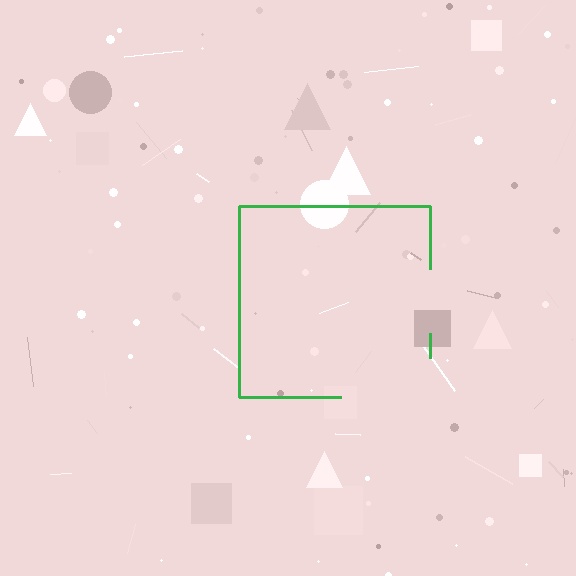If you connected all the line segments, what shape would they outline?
They would outline a square.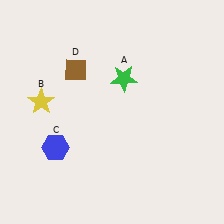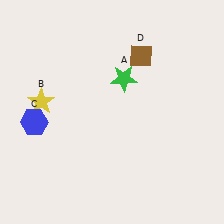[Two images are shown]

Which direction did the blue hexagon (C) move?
The blue hexagon (C) moved up.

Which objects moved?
The objects that moved are: the blue hexagon (C), the brown diamond (D).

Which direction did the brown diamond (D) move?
The brown diamond (D) moved right.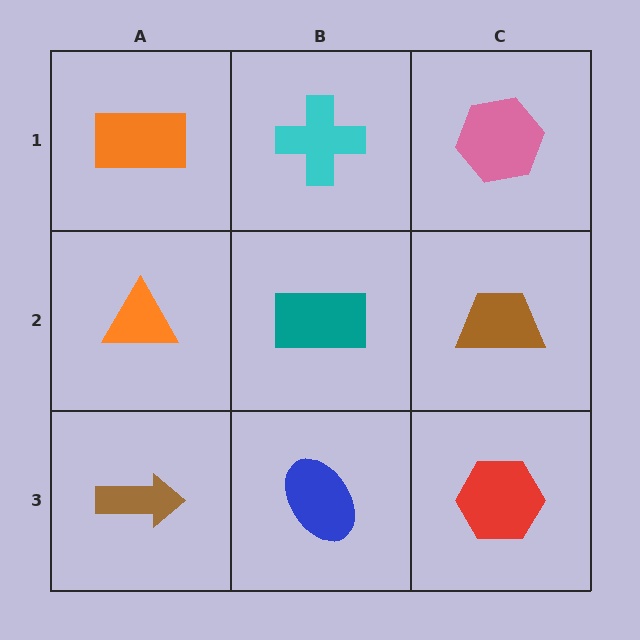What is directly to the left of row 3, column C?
A blue ellipse.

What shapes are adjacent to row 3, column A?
An orange triangle (row 2, column A), a blue ellipse (row 3, column B).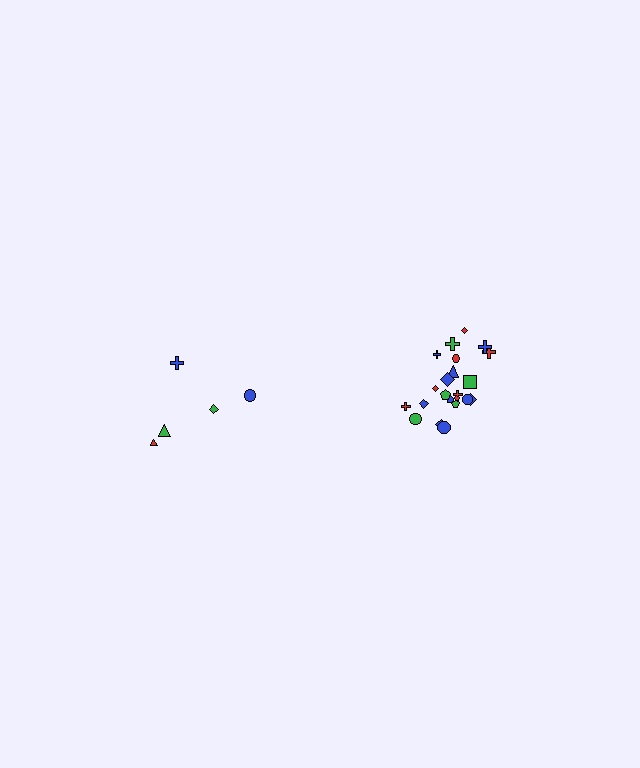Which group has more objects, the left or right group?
The right group.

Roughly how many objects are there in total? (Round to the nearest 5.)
Roughly 25 objects in total.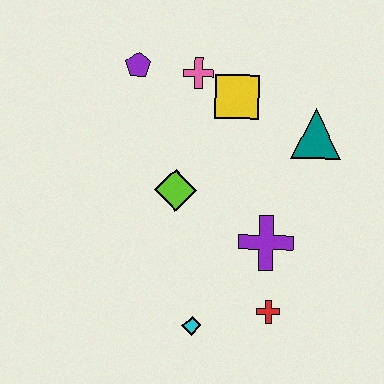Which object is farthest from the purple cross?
The purple pentagon is farthest from the purple cross.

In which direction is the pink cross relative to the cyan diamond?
The pink cross is above the cyan diamond.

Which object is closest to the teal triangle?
The yellow square is closest to the teal triangle.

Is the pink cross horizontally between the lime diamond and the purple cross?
Yes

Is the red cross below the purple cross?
Yes